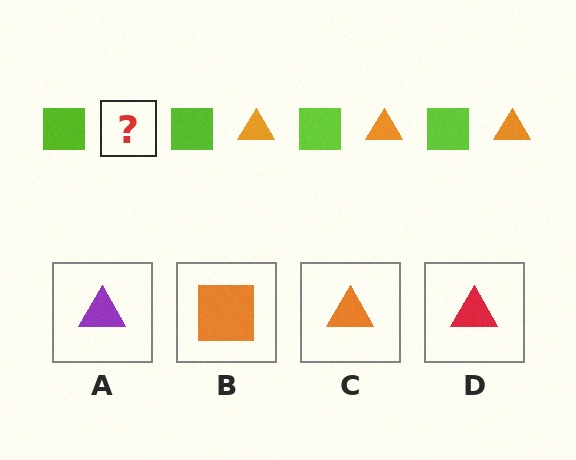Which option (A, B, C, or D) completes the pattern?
C.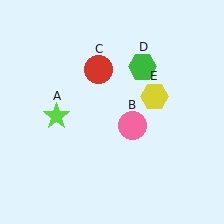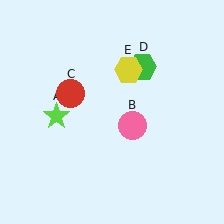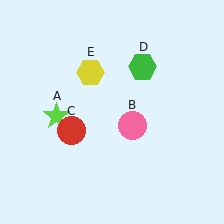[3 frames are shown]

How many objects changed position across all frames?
2 objects changed position: red circle (object C), yellow hexagon (object E).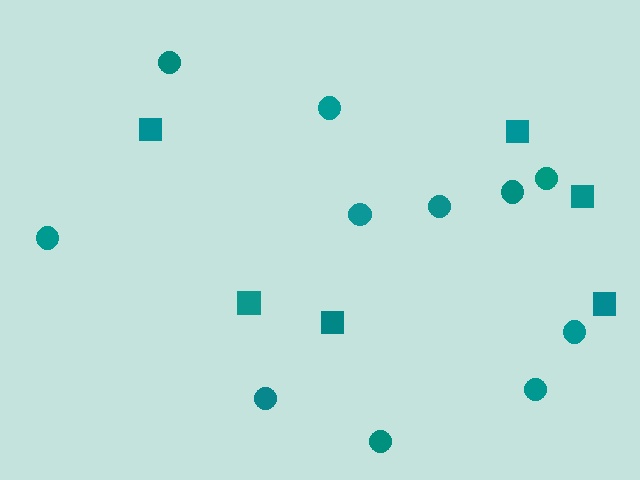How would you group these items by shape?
There are 2 groups: one group of circles (11) and one group of squares (6).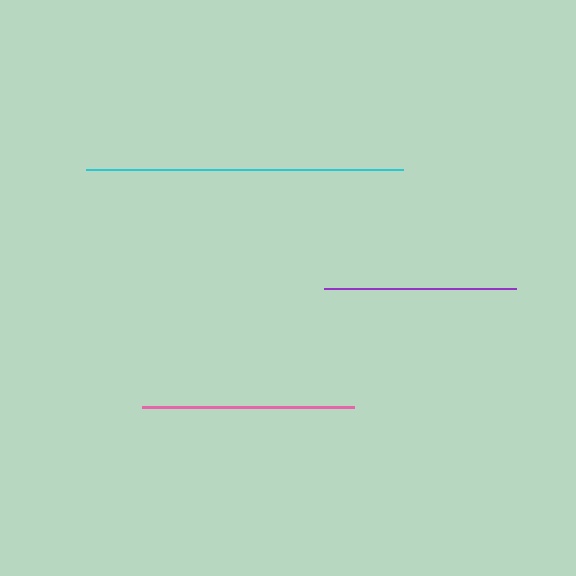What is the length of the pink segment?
The pink segment is approximately 212 pixels long.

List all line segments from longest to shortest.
From longest to shortest: cyan, pink, purple.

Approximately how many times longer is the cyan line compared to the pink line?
The cyan line is approximately 1.5 times the length of the pink line.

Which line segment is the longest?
The cyan line is the longest at approximately 318 pixels.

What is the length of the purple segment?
The purple segment is approximately 191 pixels long.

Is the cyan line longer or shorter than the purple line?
The cyan line is longer than the purple line.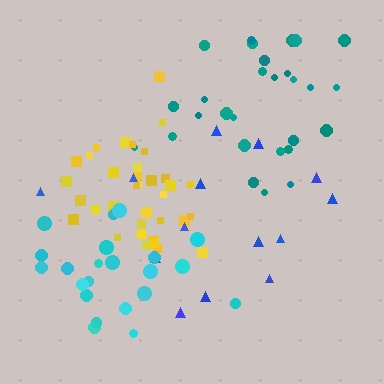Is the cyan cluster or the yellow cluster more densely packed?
Yellow.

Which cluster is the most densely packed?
Yellow.